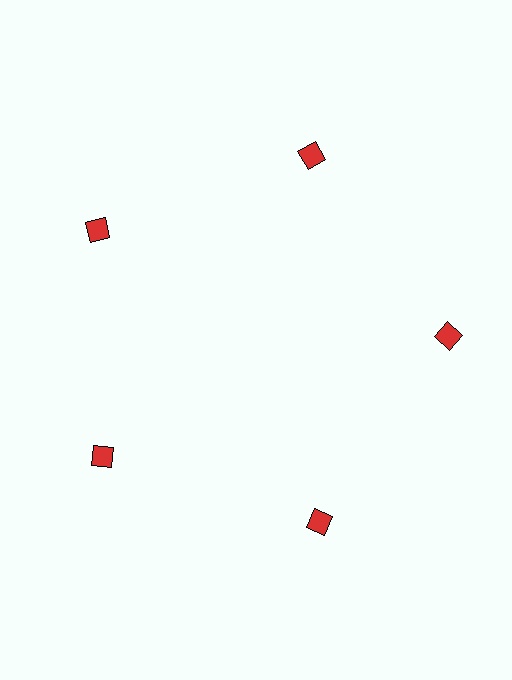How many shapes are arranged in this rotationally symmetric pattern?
There are 5 shapes, arranged in 5 groups of 1.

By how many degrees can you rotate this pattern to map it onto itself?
The pattern maps onto itself every 72 degrees of rotation.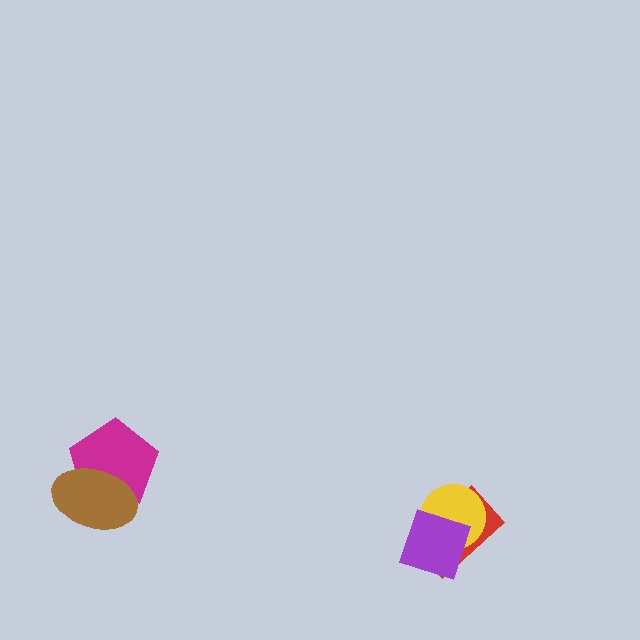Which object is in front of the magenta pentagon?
The brown ellipse is in front of the magenta pentagon.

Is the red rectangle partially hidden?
Yes, it is partially covered by another shape.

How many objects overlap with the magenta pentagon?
1 object overlaps with the magenta pentagon.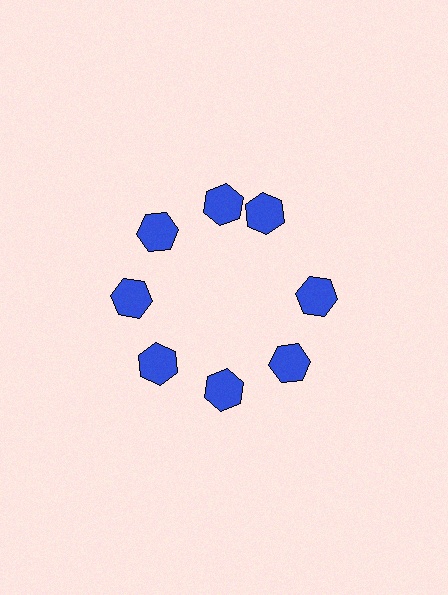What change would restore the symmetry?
The symmetry would be restored by rotating it back into even spacing with its neighbors so that all 8 hexagons sit at equal angles and equal distance from the center.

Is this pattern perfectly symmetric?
No. The 8 blue hexagons are arranged in a ring, but one element near the 2 o'clock position is rotated out of alignment along the ring, breaking the 8-fold rotational symmetry.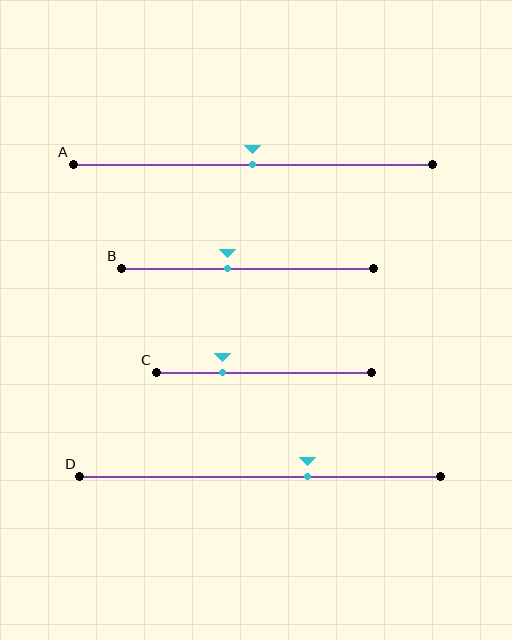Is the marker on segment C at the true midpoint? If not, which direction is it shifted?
No, the marker on segment C is shifted to the left by about 19% of the segment length.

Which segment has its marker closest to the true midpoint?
Segment A has its marker closest to the true midpoint.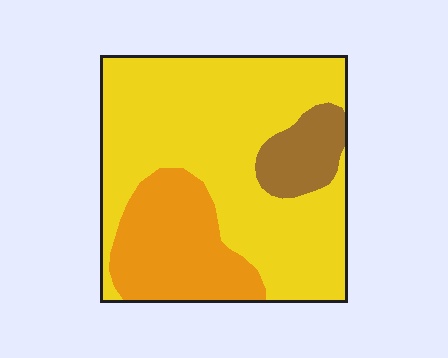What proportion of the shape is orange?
Orange covers 24% of the shape.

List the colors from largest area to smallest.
From largest to smallest: yellow, orange, brown.